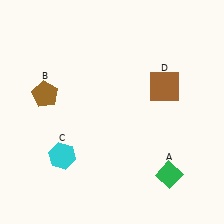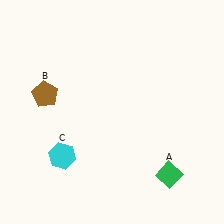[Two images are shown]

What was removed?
The brown square (D) was removed in Image 2.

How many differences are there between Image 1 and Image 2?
There is 1 difference between the two images.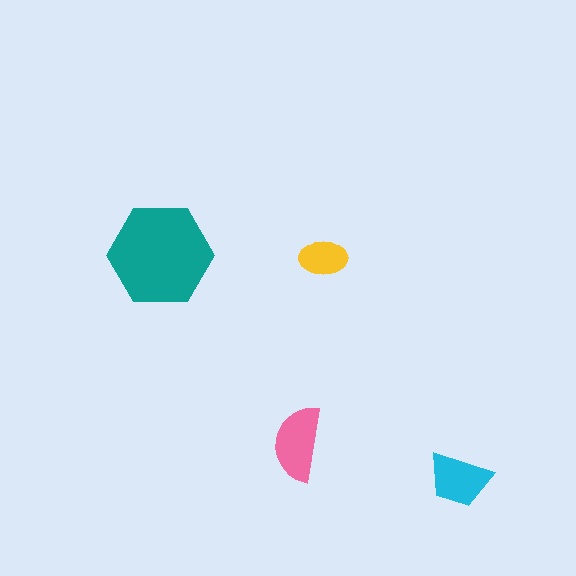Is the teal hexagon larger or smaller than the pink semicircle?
Larger.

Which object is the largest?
The teal hexagon.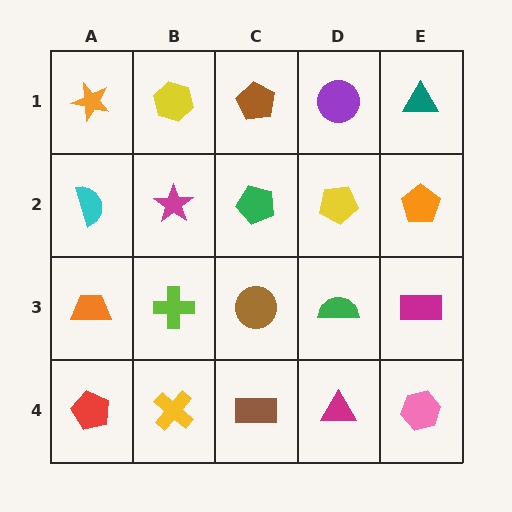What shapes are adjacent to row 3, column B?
A magenta star (row 2, column B), a yellow cross (row 4, column B), an orange trapezoid (row 3, column A), a brown circle (row 3, column C).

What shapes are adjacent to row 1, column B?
A magenta star (row 2, column B), an orange star (row 1, column A), a brown pentagon (row 1, column C).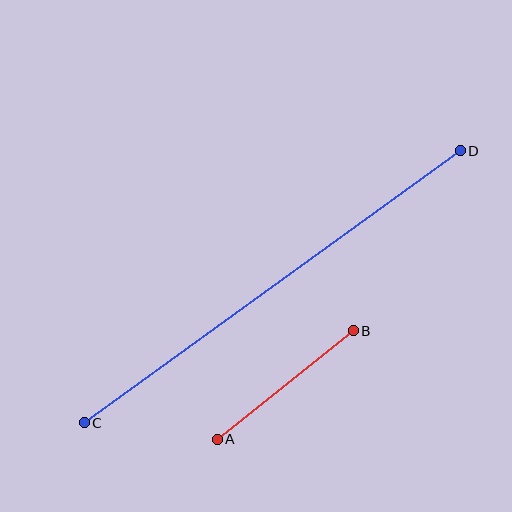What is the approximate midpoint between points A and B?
The midpoint is at approximately (285, 385) pixels.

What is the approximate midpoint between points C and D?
The midpoint is at approximately (272, 287) pixels.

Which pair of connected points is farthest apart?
Points C and D are farthest apart.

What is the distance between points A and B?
The distance is approximately 174 pixels.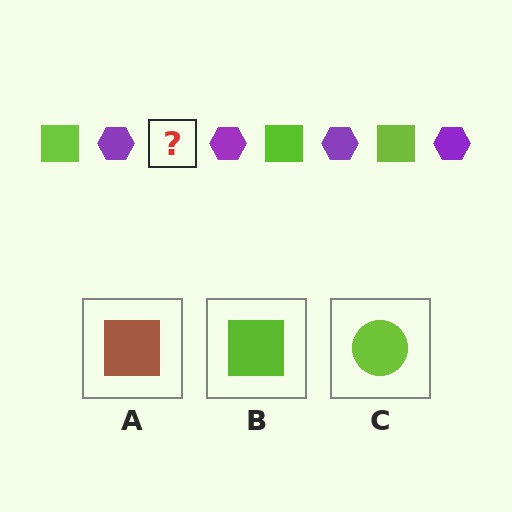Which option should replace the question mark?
Option B.